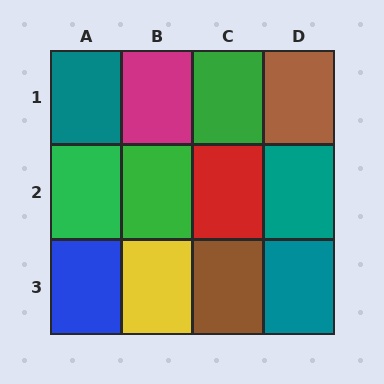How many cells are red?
1 cell is red.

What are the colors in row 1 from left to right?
Teal, magenta, green, brown.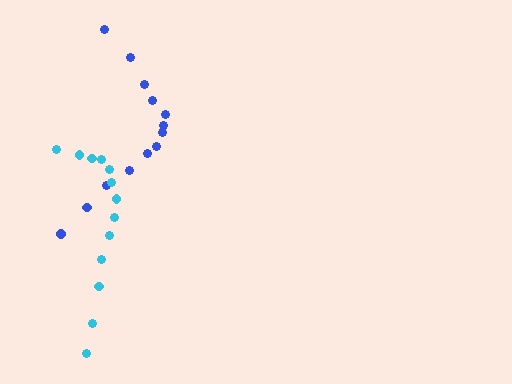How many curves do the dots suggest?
There are 2 distinct paths.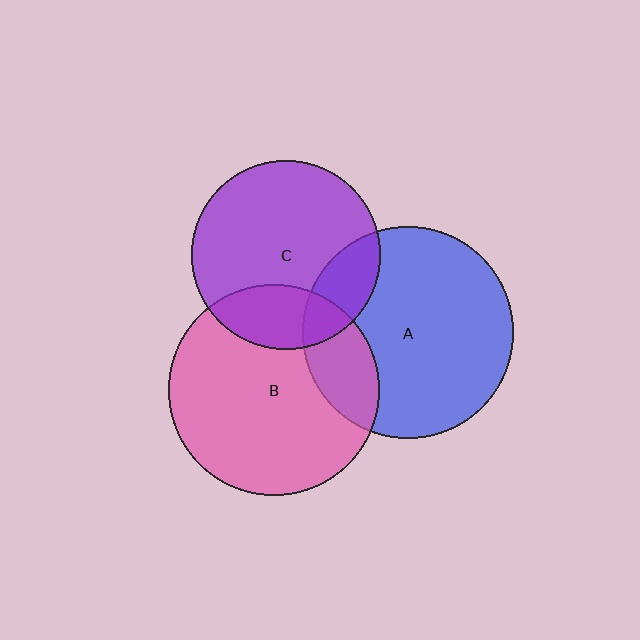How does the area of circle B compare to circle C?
Approximately 1.2 times.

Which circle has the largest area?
Circle A (blue).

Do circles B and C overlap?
Yes.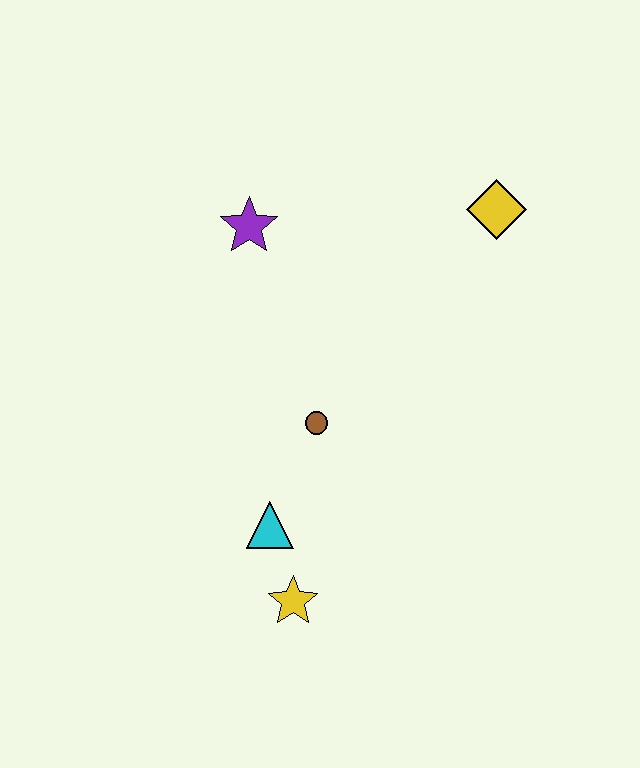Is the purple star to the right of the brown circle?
No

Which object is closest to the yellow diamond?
The purple star is closest to the yellow diamond.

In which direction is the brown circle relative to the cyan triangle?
The brown circle is above the cyan triangle.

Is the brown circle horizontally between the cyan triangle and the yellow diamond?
Yes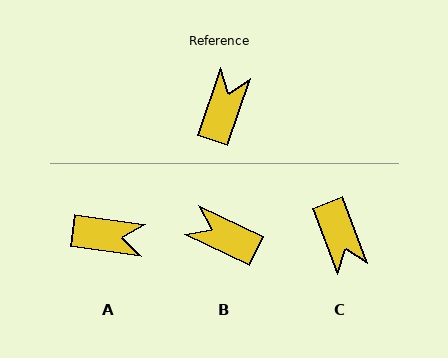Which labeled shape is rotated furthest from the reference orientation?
C, about 140 degrees away.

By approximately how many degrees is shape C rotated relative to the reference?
Approximately 140 degrees clockwise.